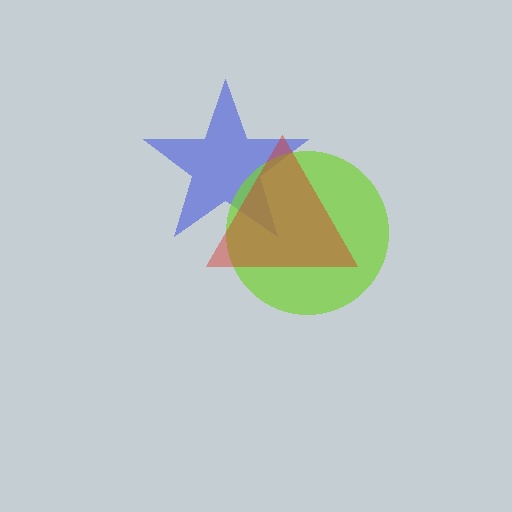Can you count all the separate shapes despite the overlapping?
Yes, there are 3 separate shapes.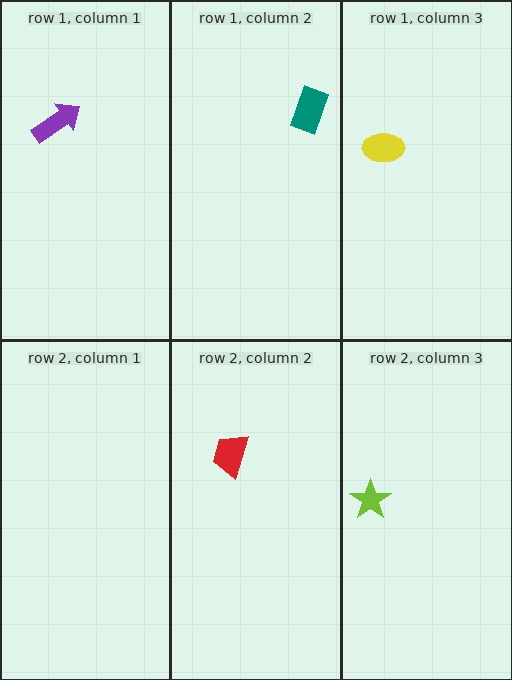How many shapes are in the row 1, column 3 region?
1.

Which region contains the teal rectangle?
The row 1, column 2 region.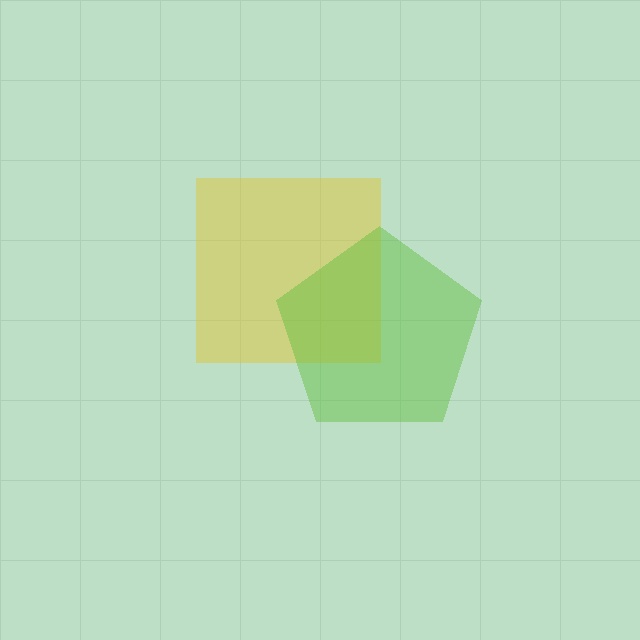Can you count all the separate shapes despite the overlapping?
Yes, there are 2 separate shapes.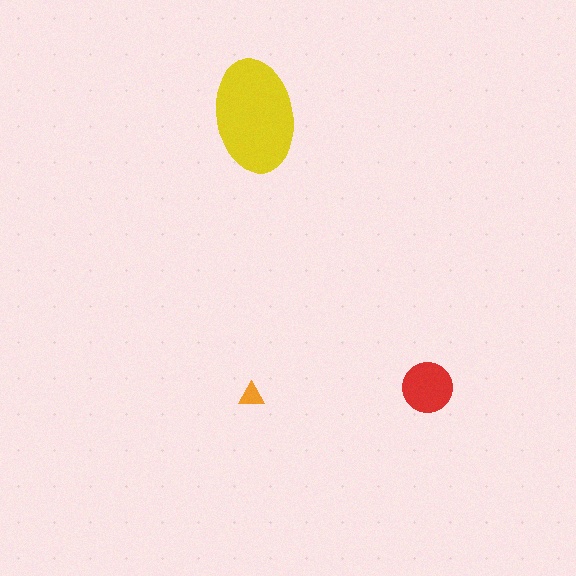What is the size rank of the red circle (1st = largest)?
2nd.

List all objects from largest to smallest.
The yellow ellipse, the red circle, the orange triangle.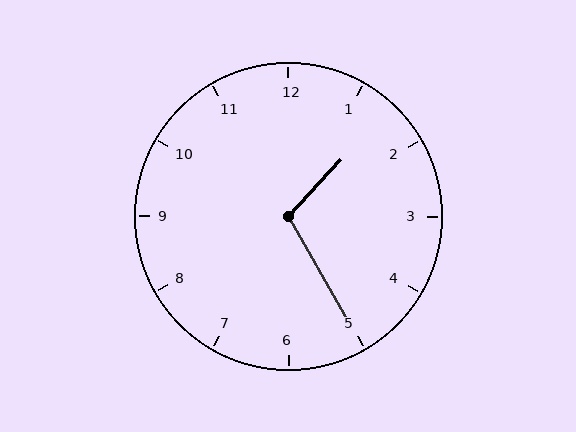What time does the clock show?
1:25.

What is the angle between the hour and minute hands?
Approximately 108 degrees.